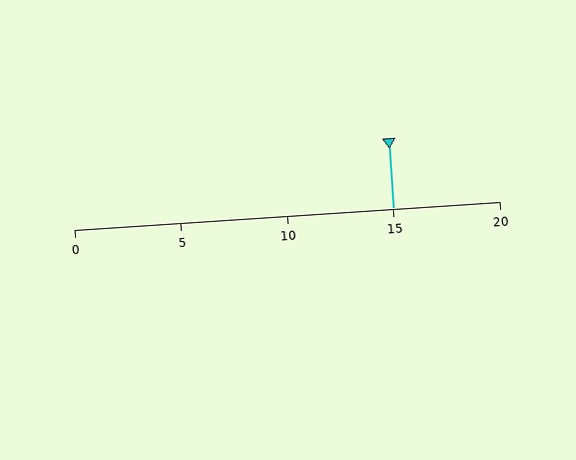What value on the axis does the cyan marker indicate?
The marker indicates approximately 15.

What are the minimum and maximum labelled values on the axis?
The axis runs from 0 to 20.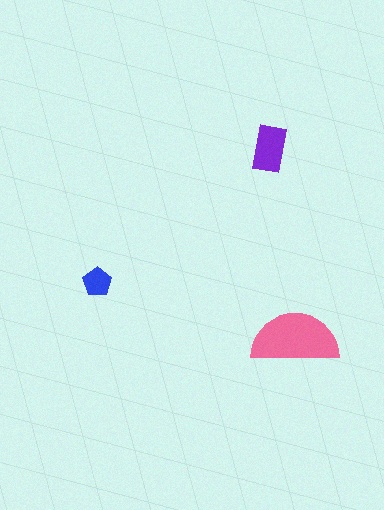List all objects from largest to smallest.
The pink semicircle, the purple rectangle, the blue pentagon.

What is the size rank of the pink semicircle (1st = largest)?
1st.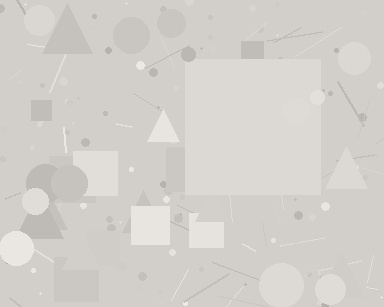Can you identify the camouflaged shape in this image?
The camouflaged shape is a square.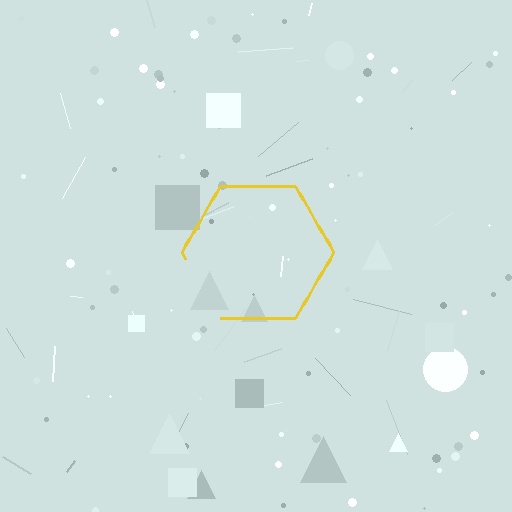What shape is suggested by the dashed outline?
The dashed outline suggests a hexagon.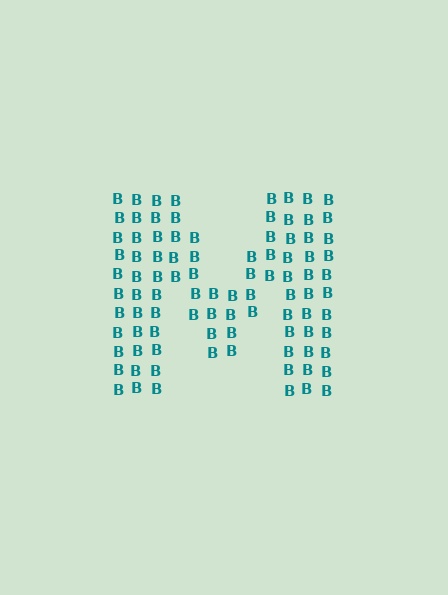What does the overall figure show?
The overall figure shows the letter M.